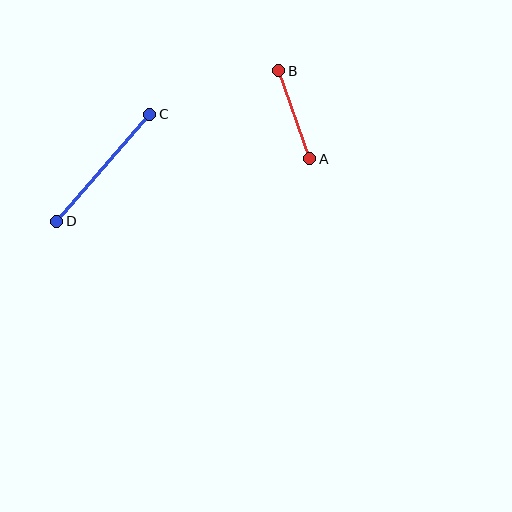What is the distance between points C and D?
The distance is approximately 142 pixels.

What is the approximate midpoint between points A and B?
The midpoint is at approximately (294, 115) pixels.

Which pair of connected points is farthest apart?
Points C and D are farthest apart.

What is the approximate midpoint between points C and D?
The midpoint is at approximately (103, 168) pixels.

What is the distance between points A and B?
The distance is approximately 93 pixels.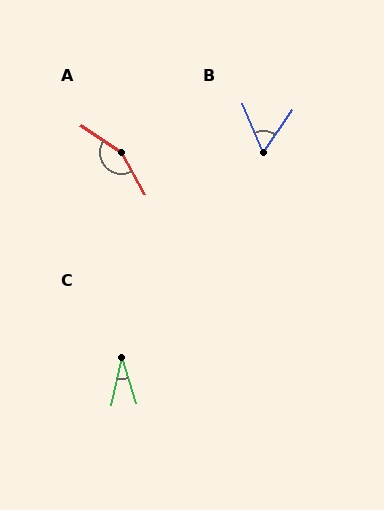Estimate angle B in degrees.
Approximately 57 degrees.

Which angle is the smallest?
C, at approximately 30 degrees.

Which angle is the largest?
A, at approximately 153 degrees.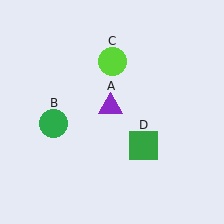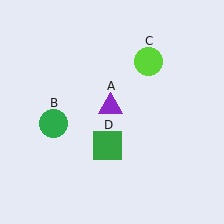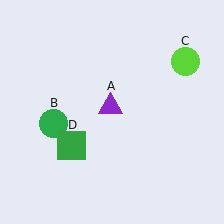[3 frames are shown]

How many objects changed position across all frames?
2 objects changed position: lime circle (object C), green square (object D).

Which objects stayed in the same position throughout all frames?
Purple triangle (object A) and green circle (object B) remained stationary.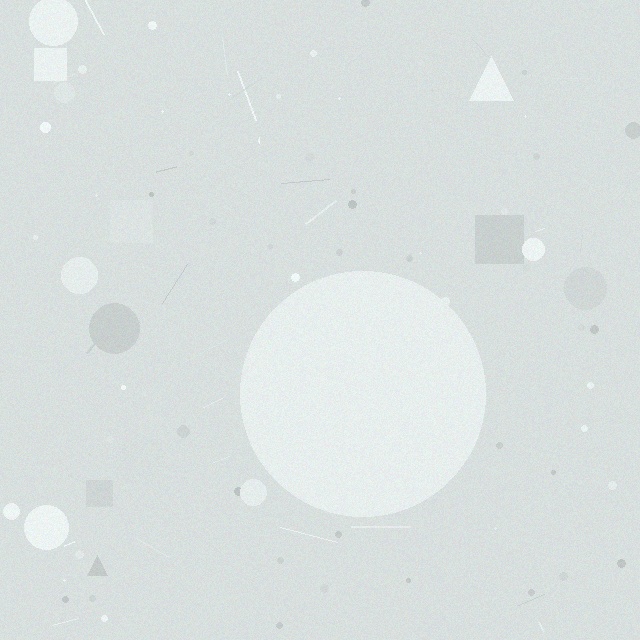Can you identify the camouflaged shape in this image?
The camouflaged shape is a circle.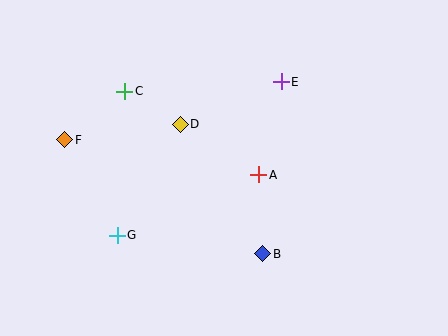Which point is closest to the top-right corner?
Point E is closest to the top-right corner.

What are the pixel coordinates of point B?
Point B is at (263, 254).